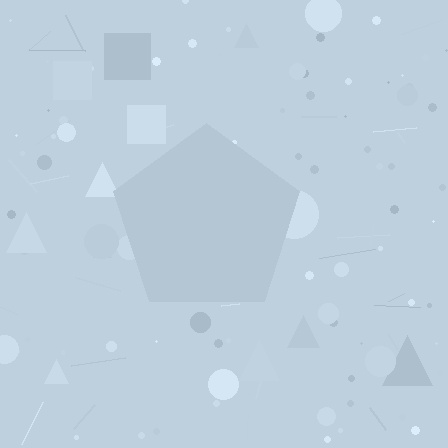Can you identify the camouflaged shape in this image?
The camouflaged shape is a pentagon.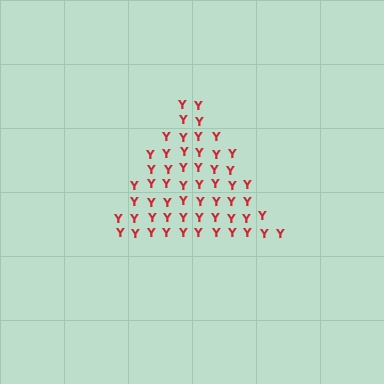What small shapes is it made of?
It is made of small letter Y's.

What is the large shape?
The large shape is a triangle.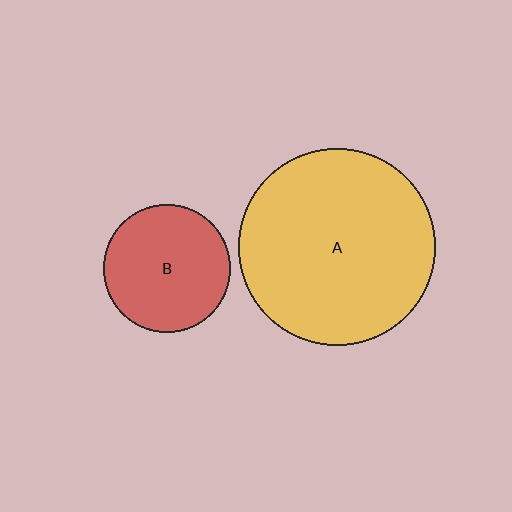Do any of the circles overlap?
No, none of the circles overlap.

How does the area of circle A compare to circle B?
Approximately 2.4 times.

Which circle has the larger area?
Circle A (yellow).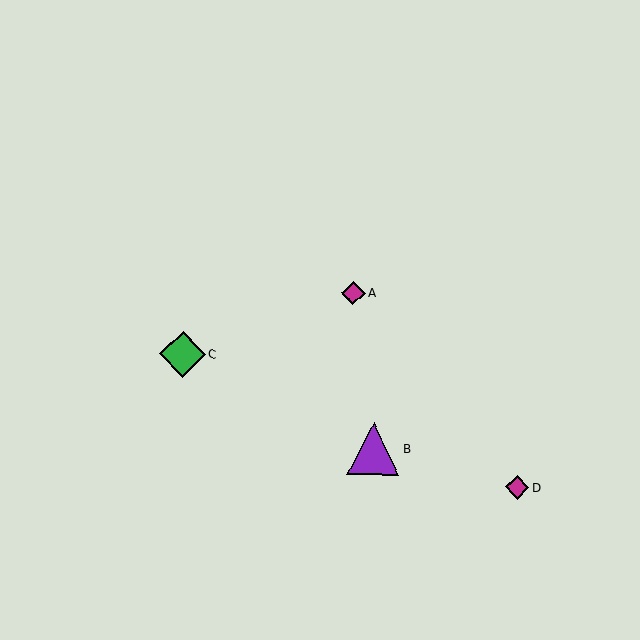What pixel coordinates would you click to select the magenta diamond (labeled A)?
Click at (353, 293) to select the magenta diamond A.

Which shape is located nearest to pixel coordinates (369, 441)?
The purple triangle (labeled B) at (374, 449) is nearest to that location.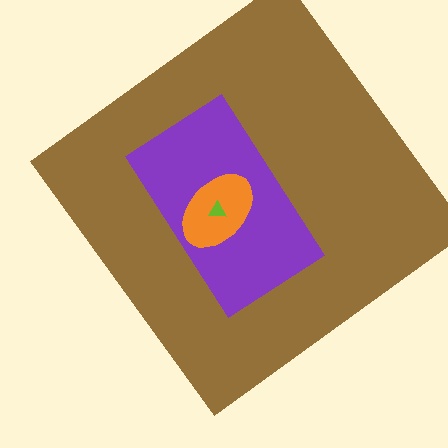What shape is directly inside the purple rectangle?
The orange ellipse.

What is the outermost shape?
The brown diamond.